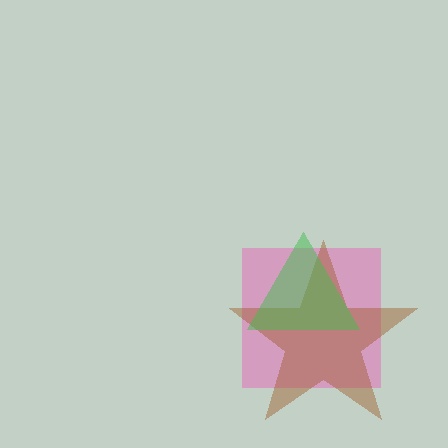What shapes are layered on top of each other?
The layered shapes are: a pink square, a brown star, a green triangle.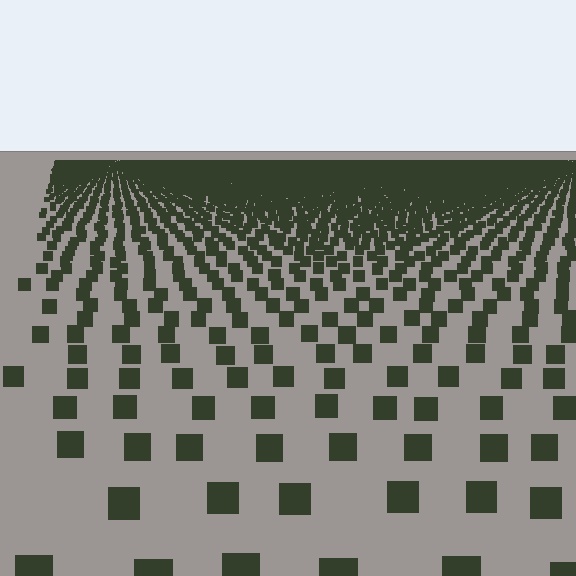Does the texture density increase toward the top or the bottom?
Density increases toward the top.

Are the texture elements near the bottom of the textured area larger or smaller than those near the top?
Larger. Near the bottom, elements are closer to the viewer and appear at a bigger on-screen size.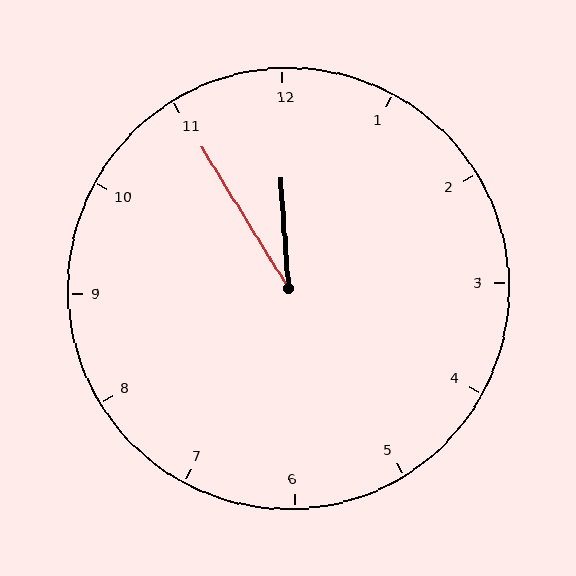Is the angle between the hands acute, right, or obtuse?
It is acute.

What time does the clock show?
11:55.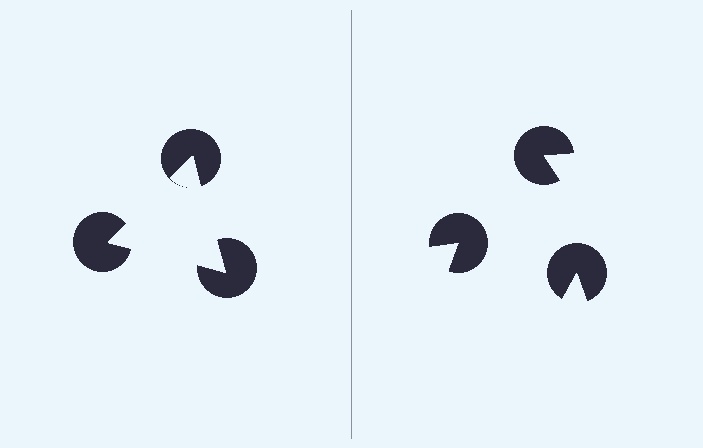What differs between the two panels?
The pac-man discs are positioned identically on both sides; only the wedge orientations differ. On the left they align to a triangle; on the right they are misaligned.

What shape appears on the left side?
An illusory triangle.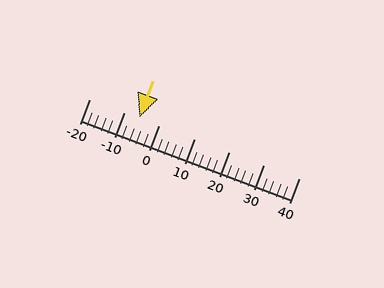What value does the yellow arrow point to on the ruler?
The yellow arrow points to approximately -6.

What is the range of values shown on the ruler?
The ruler shows values from -20 to 40.